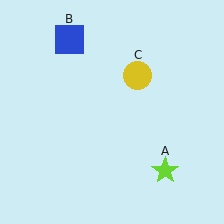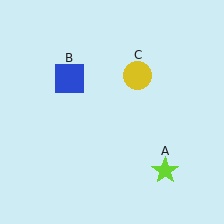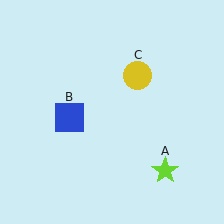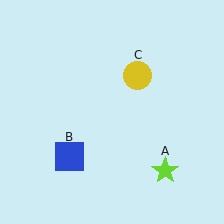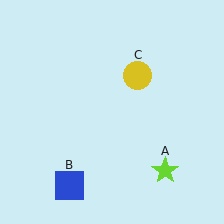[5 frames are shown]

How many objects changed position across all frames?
1 object changed position: blue square (object B).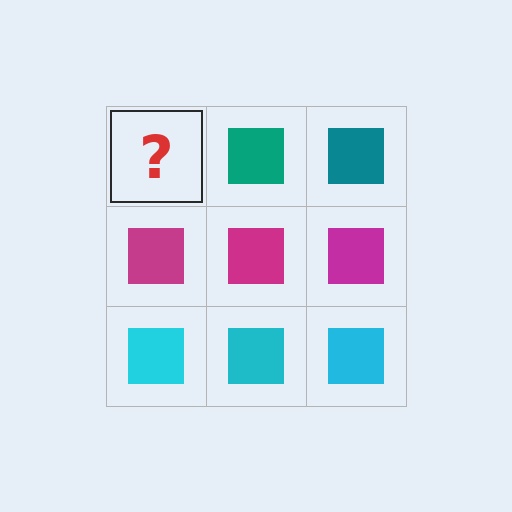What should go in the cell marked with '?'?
The missing cell should contain a teal square.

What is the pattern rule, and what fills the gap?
The rule is that each row has a consistent color. The gap should be filled with a teal square.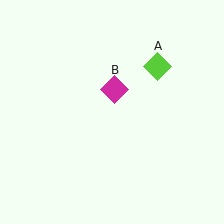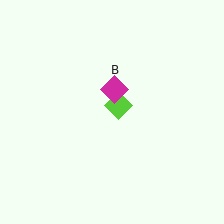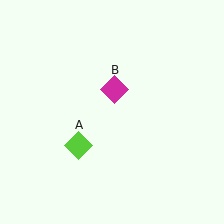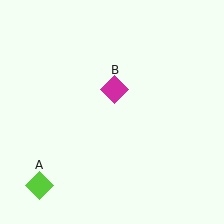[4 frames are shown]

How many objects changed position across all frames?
1 object changed position: lime diamond (object A).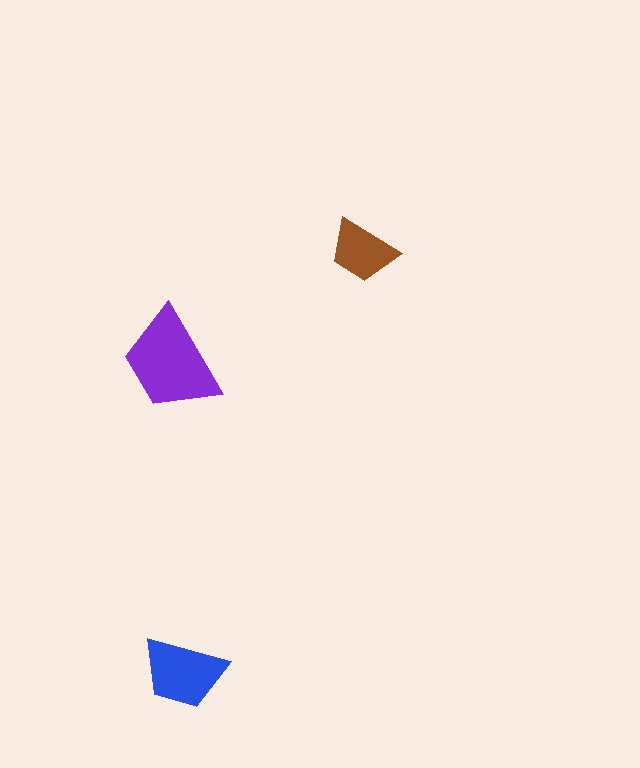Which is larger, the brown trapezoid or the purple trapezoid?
The purple one.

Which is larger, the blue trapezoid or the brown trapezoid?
The blue one.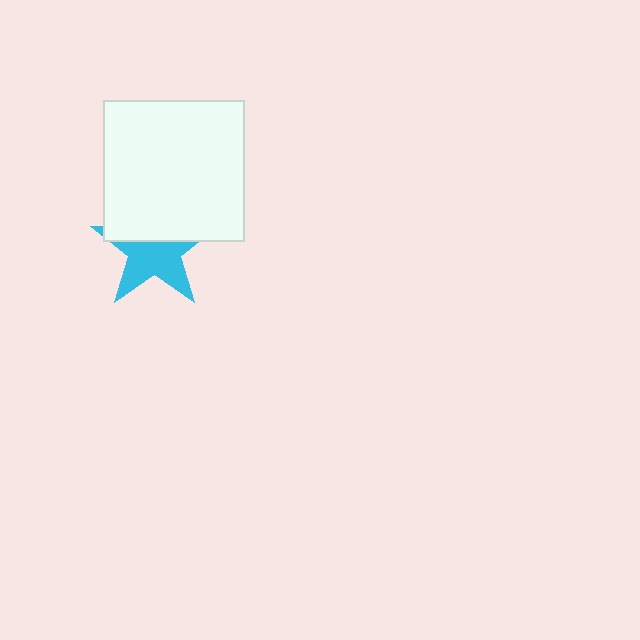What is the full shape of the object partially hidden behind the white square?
The partially hidden object is a cyan star.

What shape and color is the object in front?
The object in front is a white square.